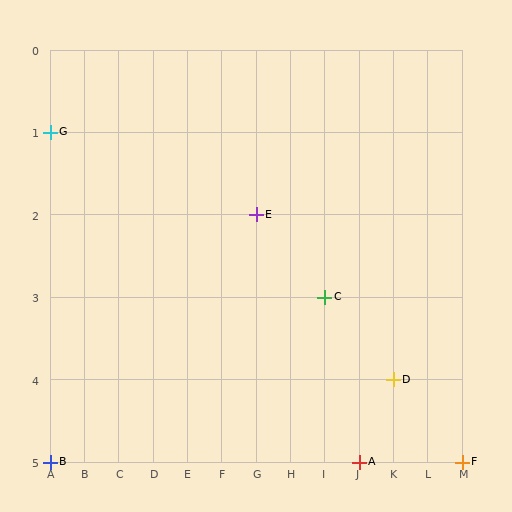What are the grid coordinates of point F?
Point F is at grid coordinates (M, 5).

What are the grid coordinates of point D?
Point D is at grid coordinates (K, 4).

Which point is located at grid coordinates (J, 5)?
Point A is at (J, 5).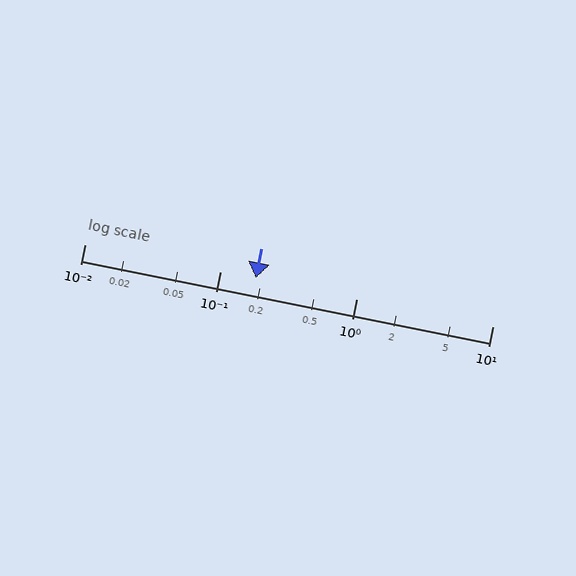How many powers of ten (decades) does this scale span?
The scale spans 3 decades, from 0.01 to 10.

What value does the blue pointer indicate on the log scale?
The pointer indicates approximately 0.18.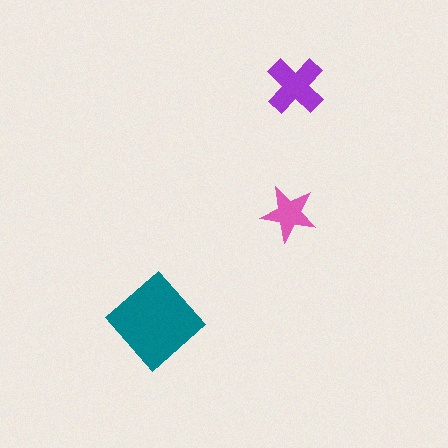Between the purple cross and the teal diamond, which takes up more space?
The teal diamond.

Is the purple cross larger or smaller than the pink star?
Larger.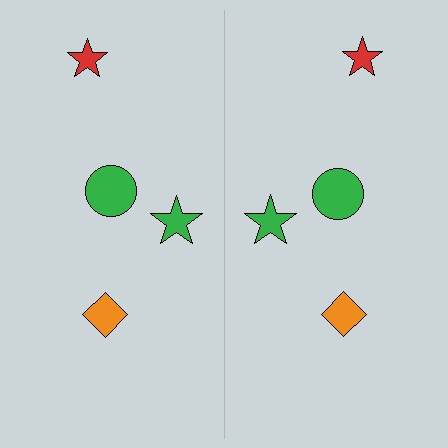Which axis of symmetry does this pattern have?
The pattern has a vertical axis of symmetry running through the center of the image.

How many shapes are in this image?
There are 8 shapes in this image.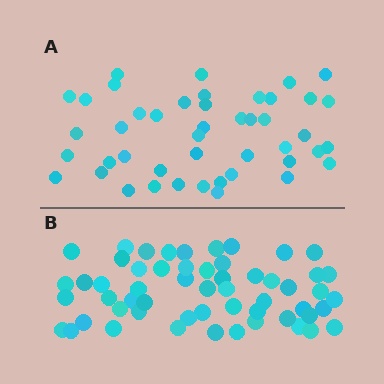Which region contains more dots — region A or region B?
Region B (the bottom region) has more dots.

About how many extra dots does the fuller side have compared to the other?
Region B has roughly 12 or so more dots than region A.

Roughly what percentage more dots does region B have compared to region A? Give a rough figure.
About 25% more.